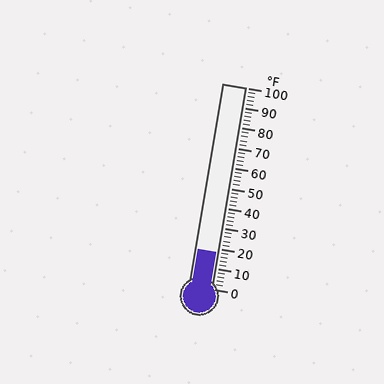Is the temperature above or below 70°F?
The temperature is below 70°F.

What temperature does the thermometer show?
The thermometer shows approximately 18°F.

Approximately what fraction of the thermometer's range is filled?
The thermometer is filled to approximately 20% of its range.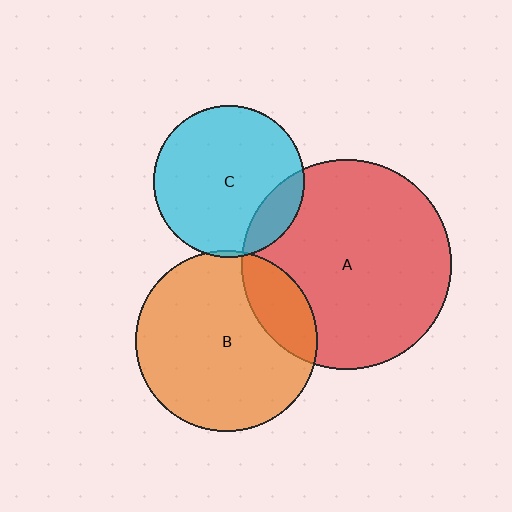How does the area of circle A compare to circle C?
Approximately 1.9 times.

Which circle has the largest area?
Circle A (red).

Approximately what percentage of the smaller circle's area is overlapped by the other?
Approximately 5%.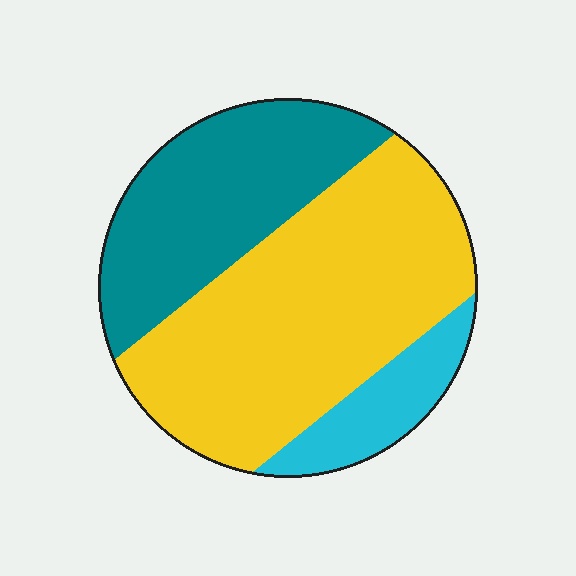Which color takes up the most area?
Yellow, at roughly 55%.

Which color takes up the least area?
Cyan, at roughly 10%.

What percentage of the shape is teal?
Teal takes up about one third (1/3) of the shape.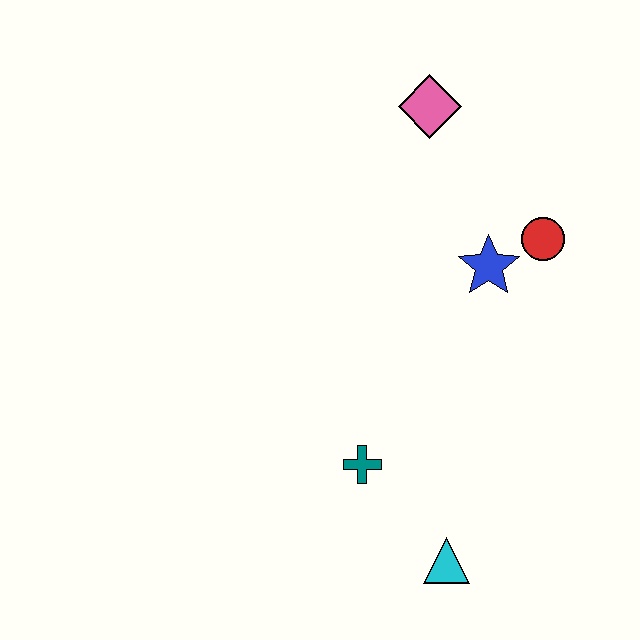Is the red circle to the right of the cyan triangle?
Yes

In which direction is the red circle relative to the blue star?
The red circle is to the right of the blue star.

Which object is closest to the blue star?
The red circle is closest to the blue star.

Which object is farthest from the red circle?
The cyan triangle is farthest from the red circle.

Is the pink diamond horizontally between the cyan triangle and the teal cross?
Yes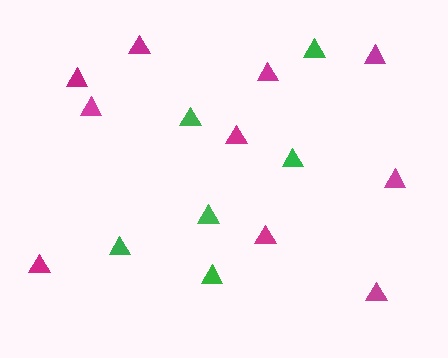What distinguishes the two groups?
There are 2 groups: one group of green triangles (6) and one group of magenta triangles (10).